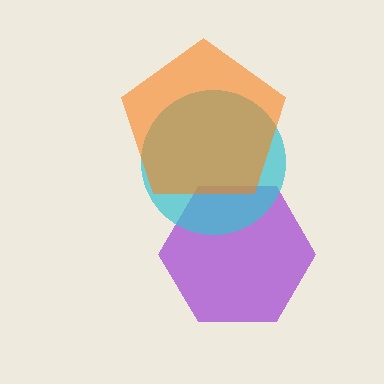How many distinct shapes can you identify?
There are 3 distinct shapes: a purple hexagon, a cyan circle, an orange pentagon.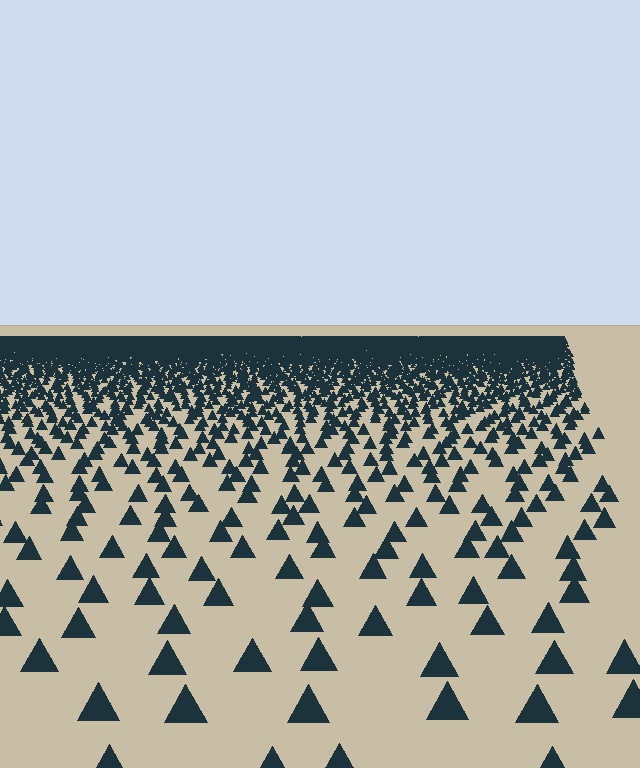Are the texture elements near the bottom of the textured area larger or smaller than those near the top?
Larger. Near the bottom, elements are closer to the viewer and appear at a bigger on-screen size.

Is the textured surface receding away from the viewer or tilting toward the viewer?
The surface is receding away from the viewer. Texture elements get smaller and denser toward the top.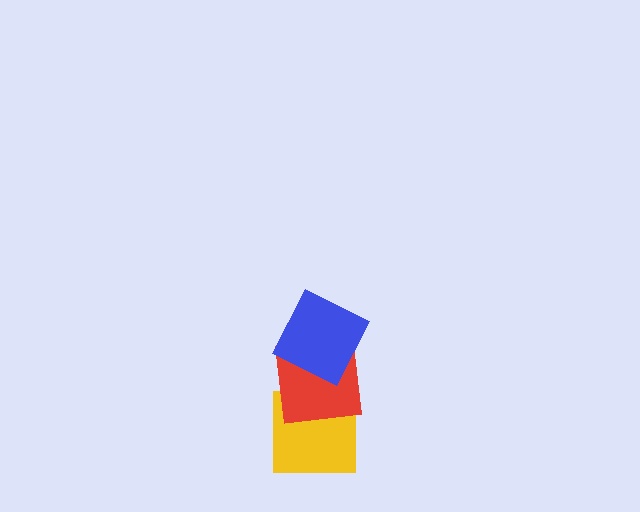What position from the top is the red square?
The red square is 2nd from the top.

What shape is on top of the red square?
The blue square is on top of the red square.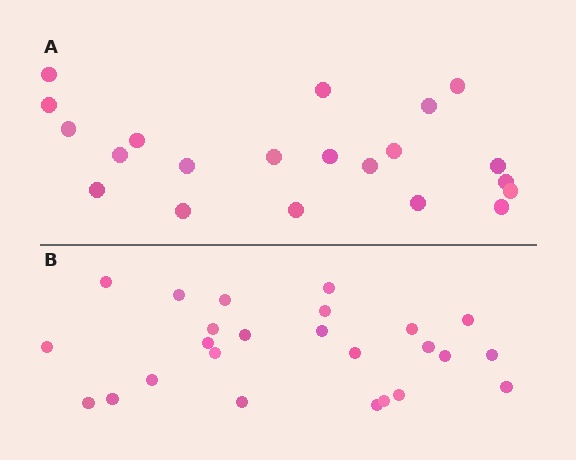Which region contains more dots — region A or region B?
Region B (the bottom region) has more dots.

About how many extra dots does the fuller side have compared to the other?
Region B has about 4 more dots than region A.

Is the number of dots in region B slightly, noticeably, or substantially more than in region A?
Region B has only slightly more — the two regions are fairly close. The ratio is roughly 1.2 to 1.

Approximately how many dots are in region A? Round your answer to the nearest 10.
About 20 dots. (The exact count is 21, which rounds to 20.)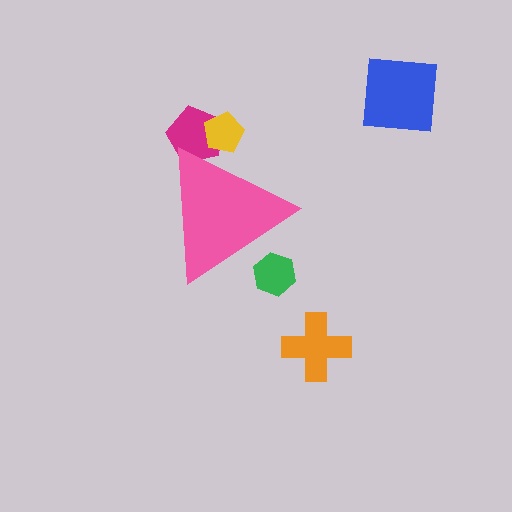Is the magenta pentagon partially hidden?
Yes, the magenta pentagon is partially hidden behind the pink triangle.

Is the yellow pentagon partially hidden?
Yes, the yellow pentagon is partially hidden behind the pink triangle.